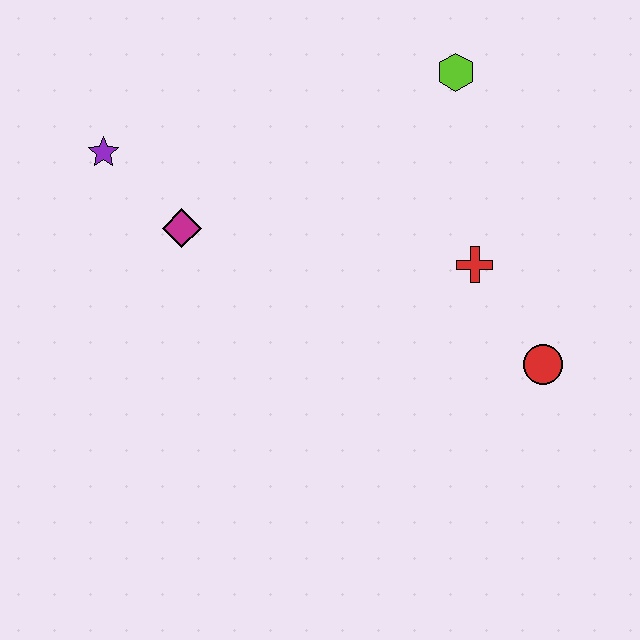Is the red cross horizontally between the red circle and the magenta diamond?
Yes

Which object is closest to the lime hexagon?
The red cross is closest to the lime hexagon.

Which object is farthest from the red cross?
The purple star is farthest from the red cross.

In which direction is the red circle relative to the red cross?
The red circle is below the red cross.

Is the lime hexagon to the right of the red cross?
No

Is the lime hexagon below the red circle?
No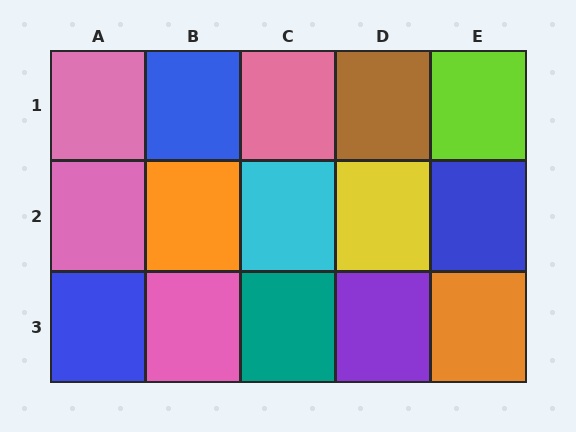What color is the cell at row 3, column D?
Purple.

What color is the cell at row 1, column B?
Blue.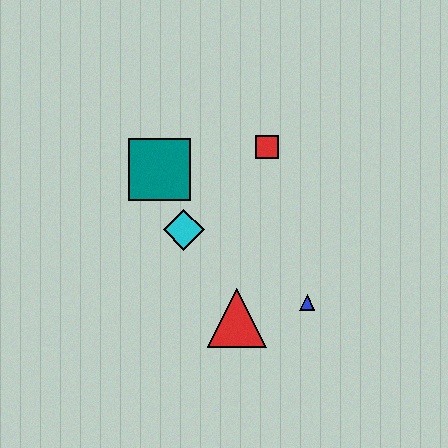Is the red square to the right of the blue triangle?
No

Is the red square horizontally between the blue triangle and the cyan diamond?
Yes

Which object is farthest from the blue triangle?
The teal square is farthest from the blue triangle.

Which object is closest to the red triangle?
The blue triangle is closest to the red triangle.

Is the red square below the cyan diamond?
No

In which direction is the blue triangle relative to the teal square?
The blue triangle is to the right of the teal square.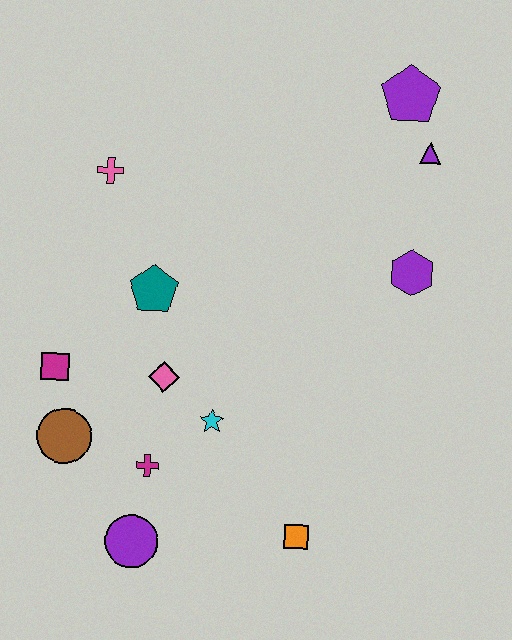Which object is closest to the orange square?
The cyan star is closest to the orange square.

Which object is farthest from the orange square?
The purple pentagon is farthest from the orange square.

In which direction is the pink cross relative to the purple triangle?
The pink cross is to the left of the purple triangle.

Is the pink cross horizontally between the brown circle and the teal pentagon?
Yes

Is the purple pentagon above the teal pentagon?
Yes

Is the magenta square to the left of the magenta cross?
Yes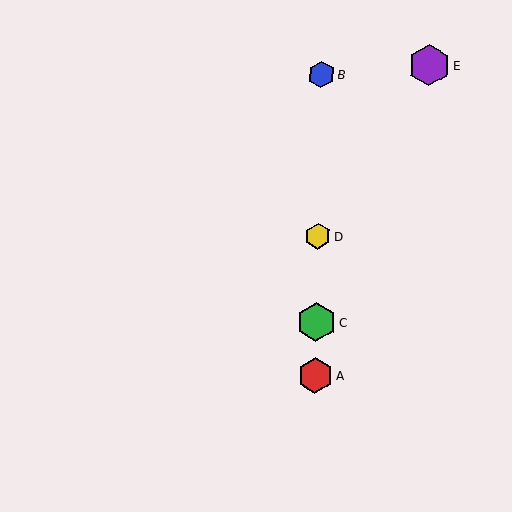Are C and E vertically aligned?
No, C is at x≈316 and E is at x≈429.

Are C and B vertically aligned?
Yes, both are at x≈316.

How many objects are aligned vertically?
4 objects (A, B, C, D) are aligned vertically.